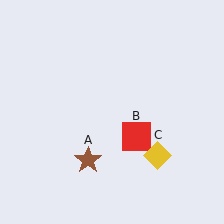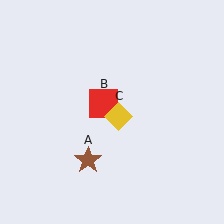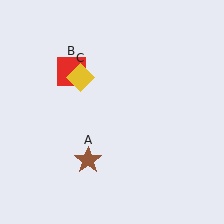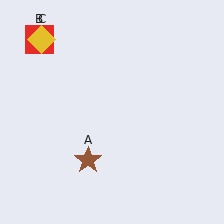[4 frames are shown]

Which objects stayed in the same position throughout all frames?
Brown star (object A) remained stationary.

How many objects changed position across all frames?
2 objects changed position: red square (object B), yellow diamond (object C).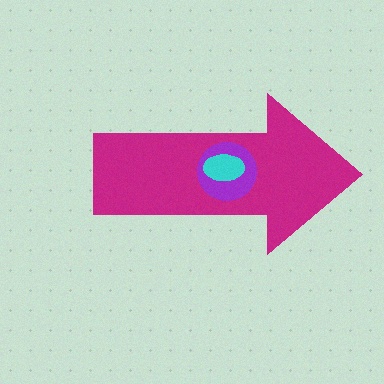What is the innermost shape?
The cyan ellipse.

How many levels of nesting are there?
3.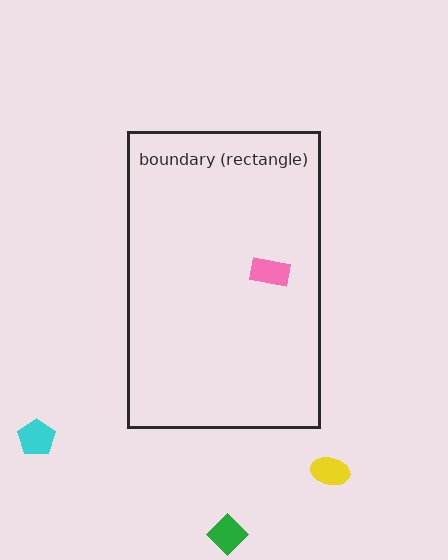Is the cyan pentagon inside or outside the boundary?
Outside.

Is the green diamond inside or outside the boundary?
Outside.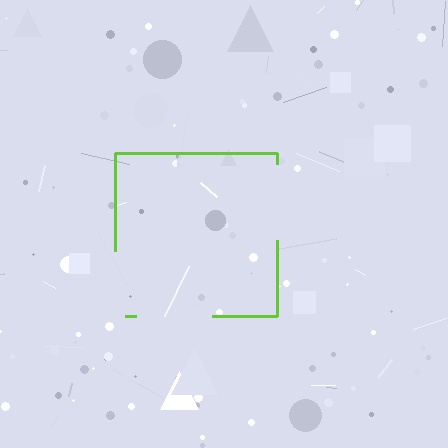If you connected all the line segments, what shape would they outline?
They would outline a square.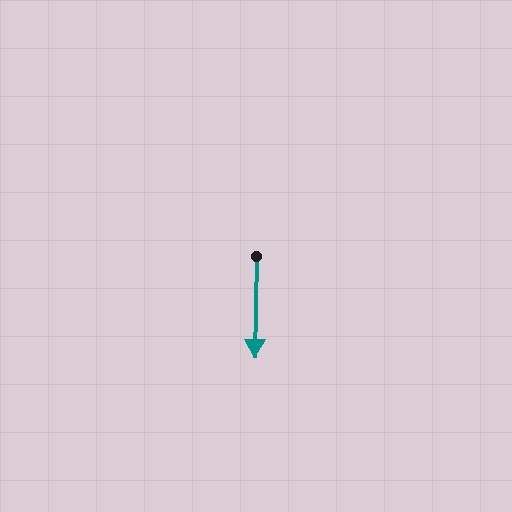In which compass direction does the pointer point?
South.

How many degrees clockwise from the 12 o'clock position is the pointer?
Approximately 181 degrees.